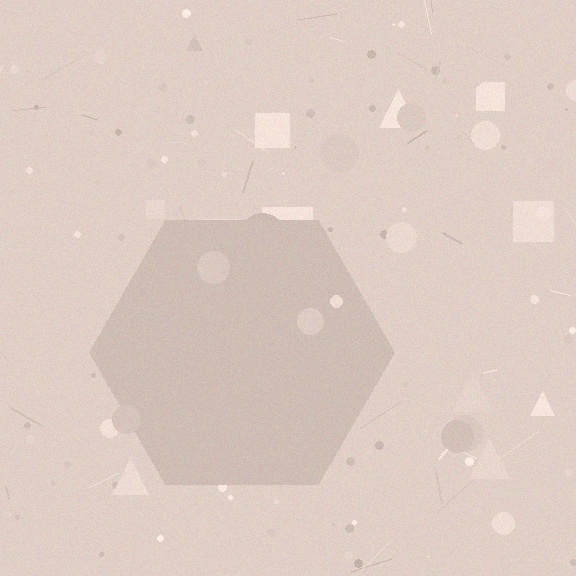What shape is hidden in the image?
A hexagon is hidden in the image.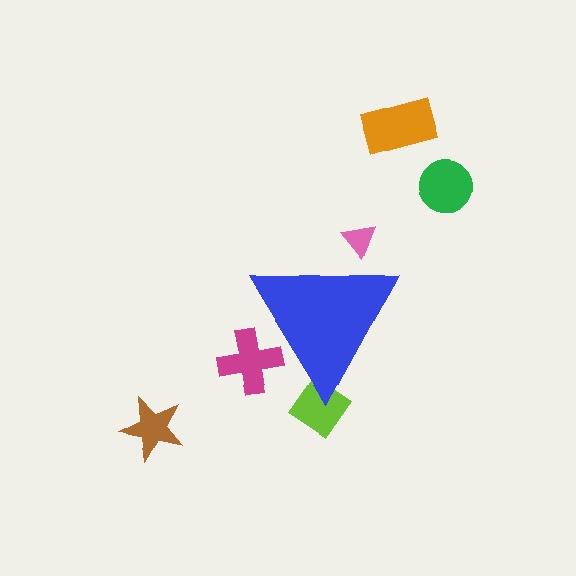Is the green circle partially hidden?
No, the green circle is fully visible.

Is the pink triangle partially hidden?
Yes, the pink triangle is partially hidden behind the blue triangle.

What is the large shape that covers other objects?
A blue triangle.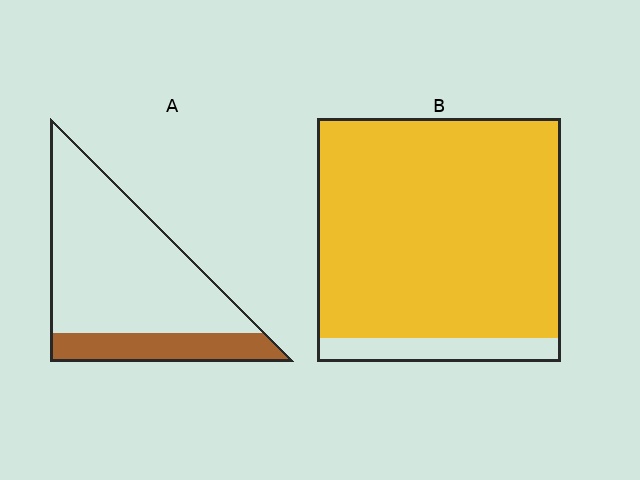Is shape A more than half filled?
No.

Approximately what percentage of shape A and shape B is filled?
A is approximately 20% and B is approximately 90%.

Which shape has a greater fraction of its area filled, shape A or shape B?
Shape B.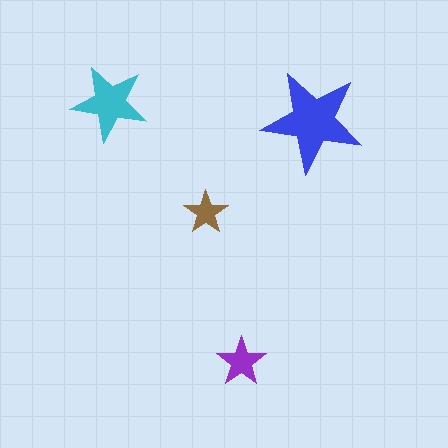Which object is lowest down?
The purple star is bottommost.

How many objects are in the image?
There are 4 objects in the image.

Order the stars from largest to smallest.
the blue one, the cyan one, the purple one, the brown one.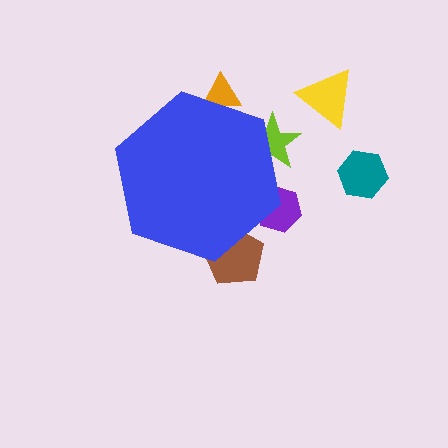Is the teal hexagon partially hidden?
No, the teal hexagon is fully visible.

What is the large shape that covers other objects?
A blue hexagon.